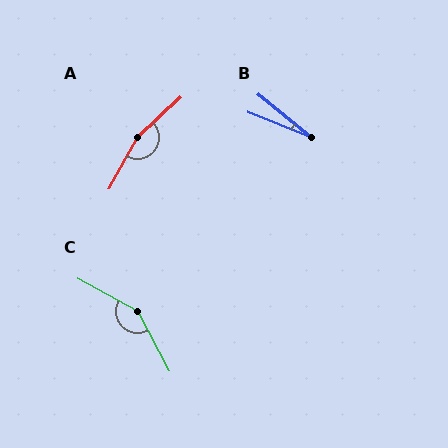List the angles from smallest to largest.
B (17°), C (147°), A (161°).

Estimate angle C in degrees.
Approximately 147 degrees.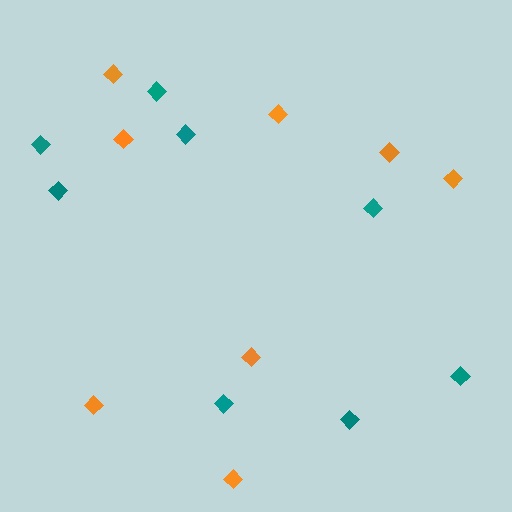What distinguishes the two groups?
There are 2 groups: one group of teal diamonds (8) and one group of orange diamonds (8).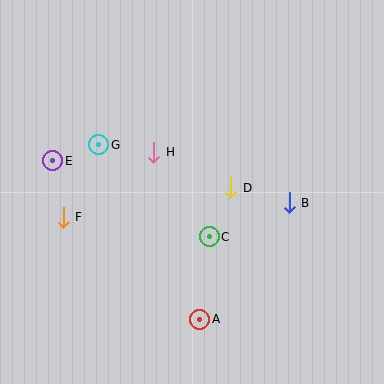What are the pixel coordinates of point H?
Point H is at (154, 152).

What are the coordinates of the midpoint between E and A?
The midpoint between E and A is at (126, 240).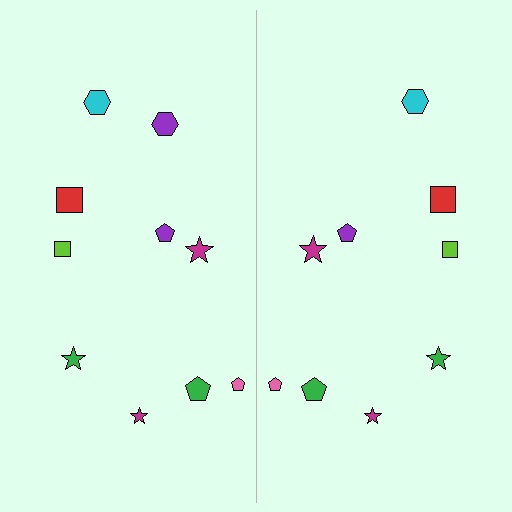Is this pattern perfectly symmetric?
No, the pattern is not perfectly symmetric. A purple hexagon is missing from the right side.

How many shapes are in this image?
There are 19 shapes in this image.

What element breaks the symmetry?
A purple hexagon is missing from the right side.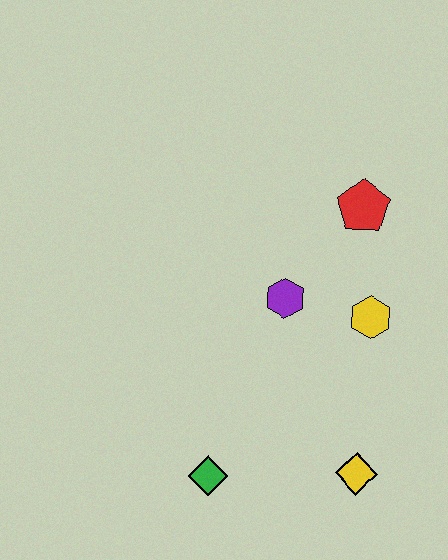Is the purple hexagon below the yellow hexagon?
No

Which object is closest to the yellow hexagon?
The purple hexagon is closest to the yellow hexagon.